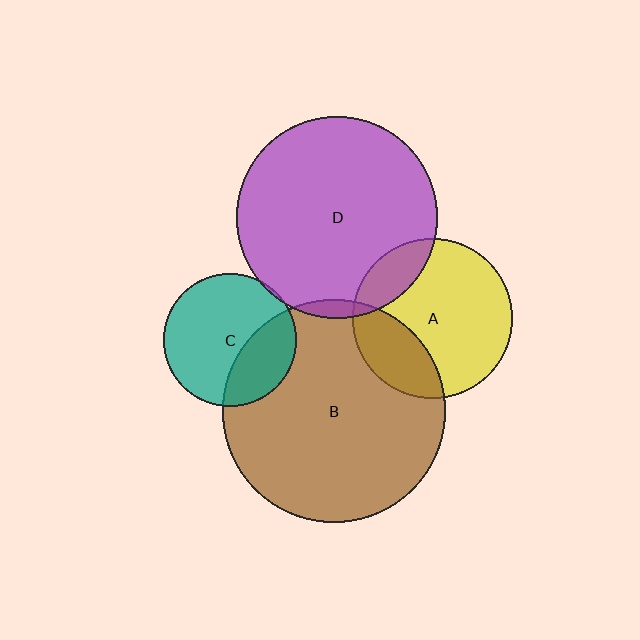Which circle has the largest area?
Circle B (brown).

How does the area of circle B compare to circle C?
Approximately 2.8 times.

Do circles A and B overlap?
Yes.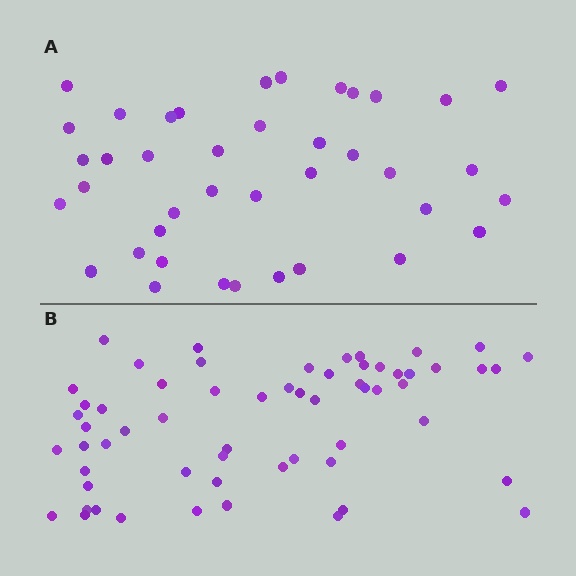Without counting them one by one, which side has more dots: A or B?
Region B (the bottom region) has more dots.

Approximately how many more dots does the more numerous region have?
Region B has approximately 20 more dots than region A.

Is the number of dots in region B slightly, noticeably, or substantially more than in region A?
Region B has substantially more. The ratio is roughly 1.5 to 1.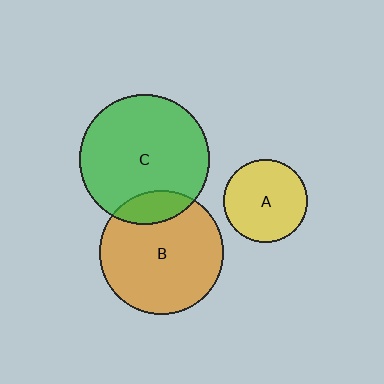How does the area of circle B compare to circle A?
Approximately 2.2 times.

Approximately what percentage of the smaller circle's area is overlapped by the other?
Approximately 15%.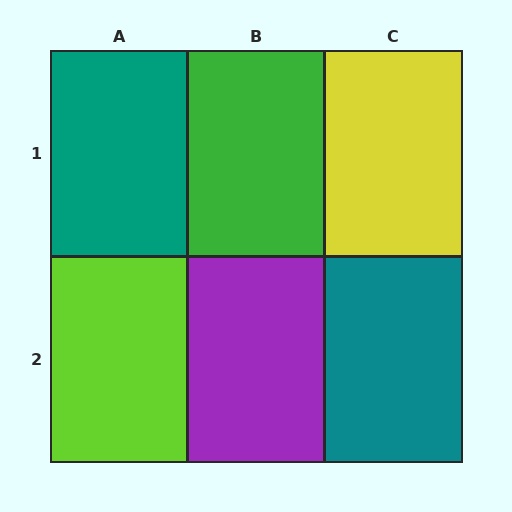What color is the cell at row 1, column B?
Green.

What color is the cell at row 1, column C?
Yellow.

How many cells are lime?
1 cell is lime.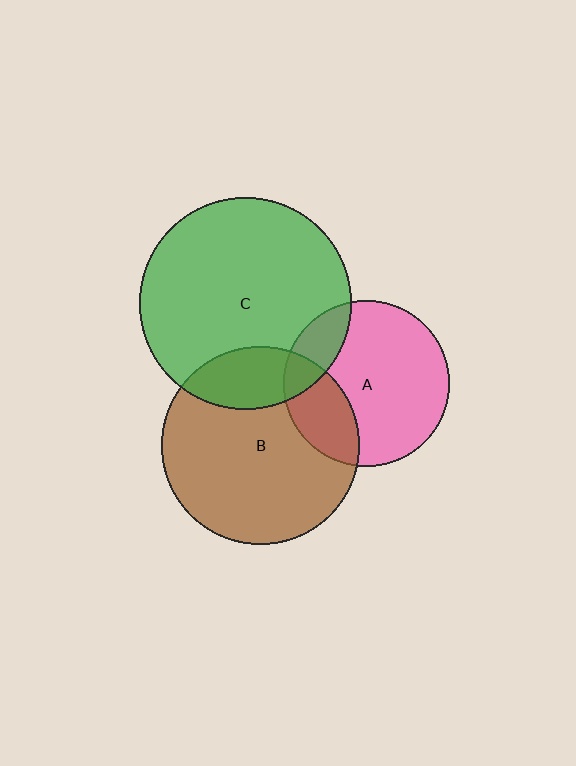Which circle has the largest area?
Circle C (green).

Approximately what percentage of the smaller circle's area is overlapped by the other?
Approximately 25%.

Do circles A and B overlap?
Yes.